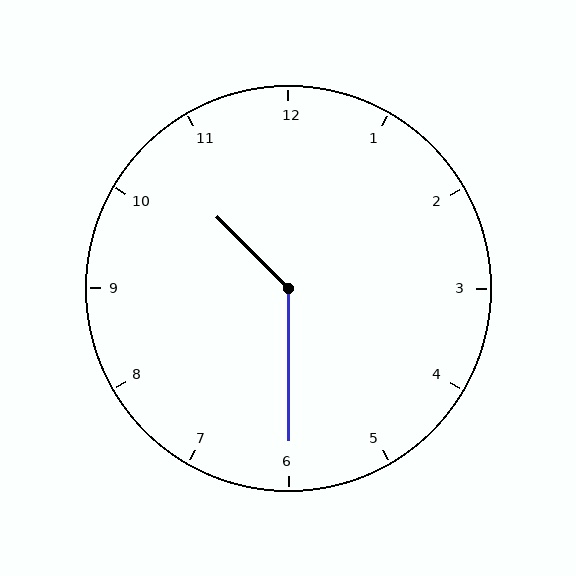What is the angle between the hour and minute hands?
Approximately 135 degrees.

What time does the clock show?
10:30.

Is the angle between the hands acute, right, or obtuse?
It is obtuse.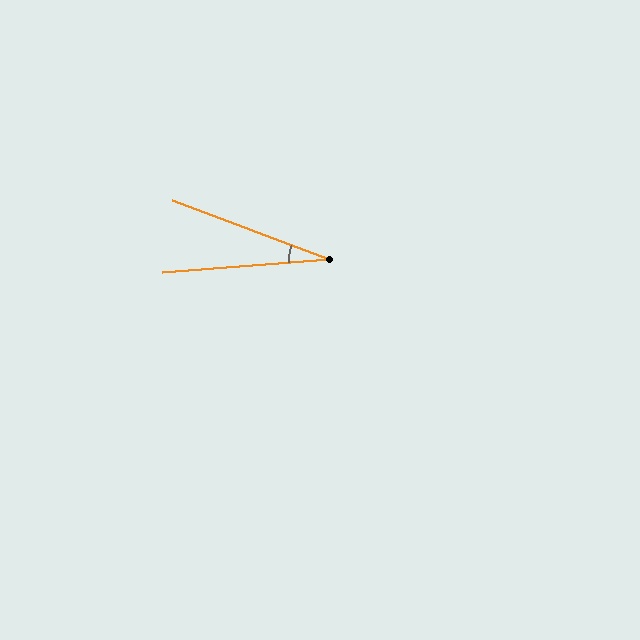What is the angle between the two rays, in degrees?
Approximately 25 degrees.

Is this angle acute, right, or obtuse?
It is acute.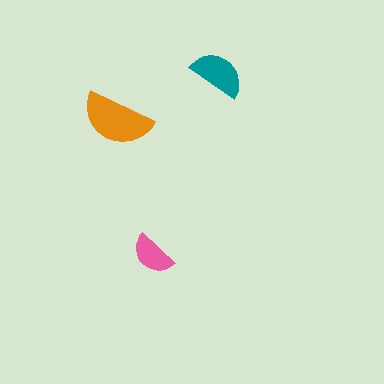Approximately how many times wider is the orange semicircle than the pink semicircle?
About 1.5 times wider.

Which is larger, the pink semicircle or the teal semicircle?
The teal one.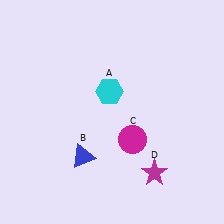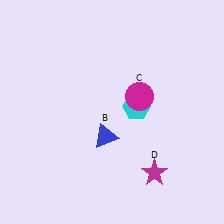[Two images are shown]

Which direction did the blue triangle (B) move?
The blue triangle (B) moved right.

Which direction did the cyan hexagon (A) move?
The cyan hexagon (A) moved right.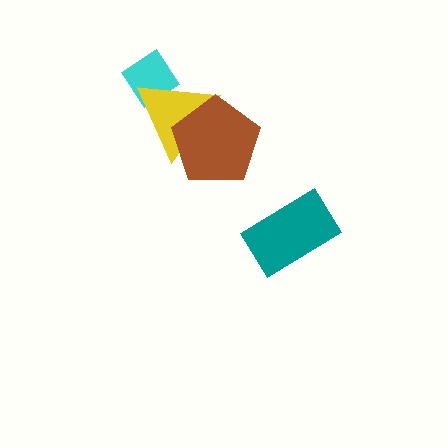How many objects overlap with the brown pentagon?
1 object overlaps with the brown pentagon.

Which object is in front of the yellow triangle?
The brown pentagon is in front of the yellow triangle.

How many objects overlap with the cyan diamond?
1 object overlaps with the cyan diamond.